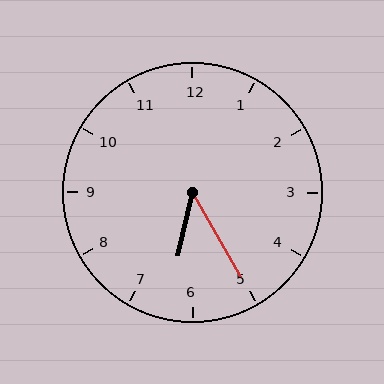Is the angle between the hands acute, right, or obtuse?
It is acute.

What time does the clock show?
6:25.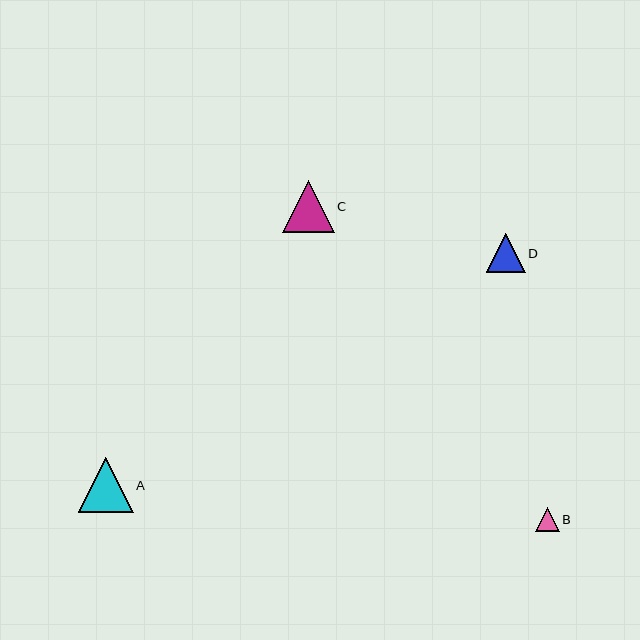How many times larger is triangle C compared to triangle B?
Triangle C is approximately 2.2 times the size of triangle B.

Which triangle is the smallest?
Triangle B is the smallest with a size of approximately 23 pixels.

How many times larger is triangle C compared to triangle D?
Triangle C is approximately 1.3 times the size of triangle D.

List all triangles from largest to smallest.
From largest to smallest: A, C, D, B.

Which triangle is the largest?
Triangle A is the largest with a size of approximately 55 pixels.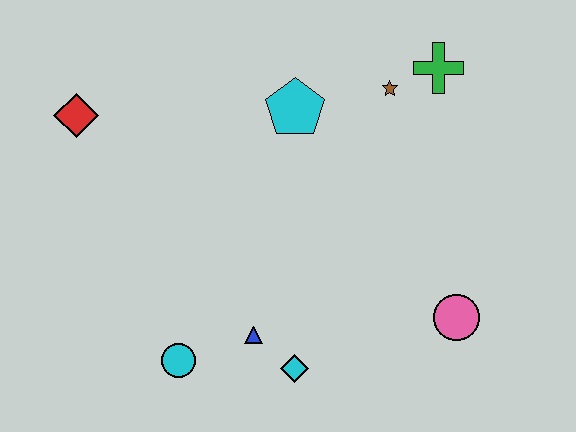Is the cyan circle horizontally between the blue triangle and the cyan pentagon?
No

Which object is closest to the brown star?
The green cross is closest to the brown star.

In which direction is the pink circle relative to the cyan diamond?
The pink circle is to the right of the cyan diamond.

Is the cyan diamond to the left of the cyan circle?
No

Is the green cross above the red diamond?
Yes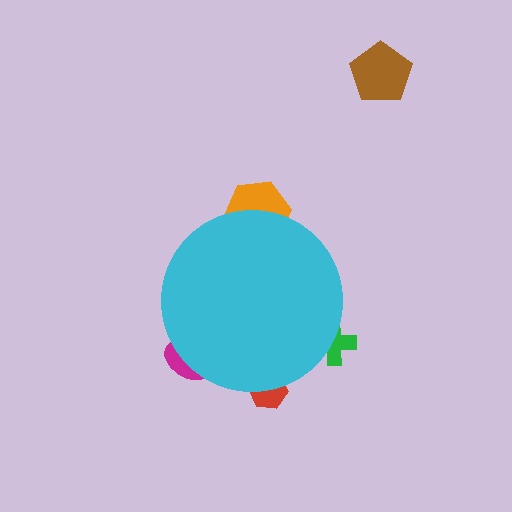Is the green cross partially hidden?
Yes, the green cross is partially hidden behind the cyan circle.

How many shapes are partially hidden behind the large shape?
4 shapes are partially hidden.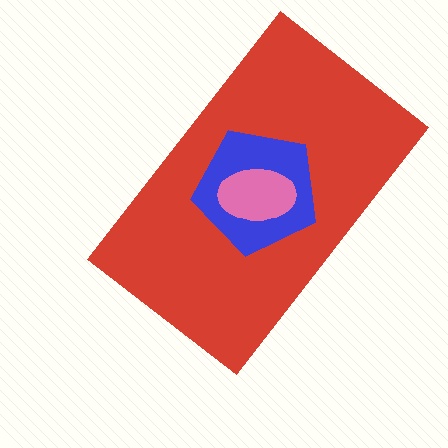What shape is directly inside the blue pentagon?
The pink ellipse.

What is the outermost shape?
The red rectangle.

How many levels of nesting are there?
3.